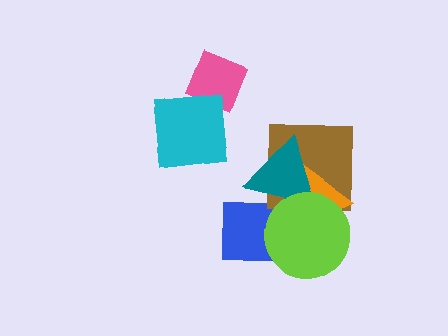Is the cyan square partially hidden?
No, no other shape covers it.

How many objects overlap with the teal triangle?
4 objects overlap with the teal triangle.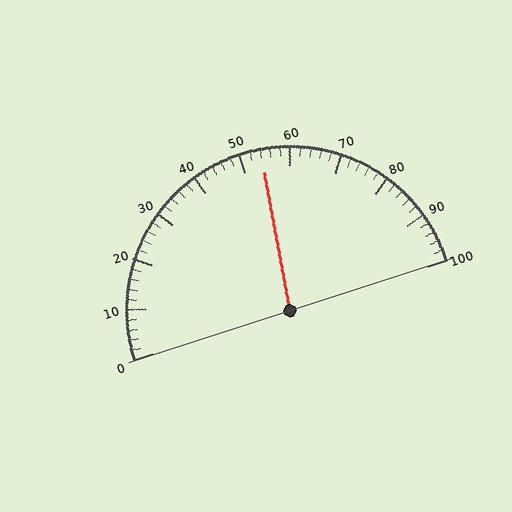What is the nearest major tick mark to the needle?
The nearest major tick mark is 50.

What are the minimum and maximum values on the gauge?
The gauge ranges from 0 to 100.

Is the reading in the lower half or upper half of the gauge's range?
The reading is in the upper half of the range (0 to 100).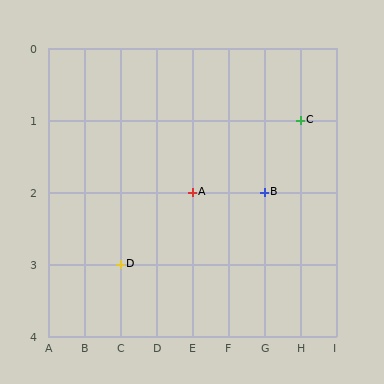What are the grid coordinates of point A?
Point A is at grid coordinates (E, 2).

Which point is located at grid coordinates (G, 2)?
Point B is at (G, 2).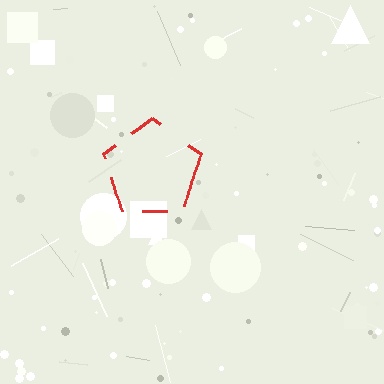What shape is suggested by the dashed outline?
The dashed outline suggests a pentagon.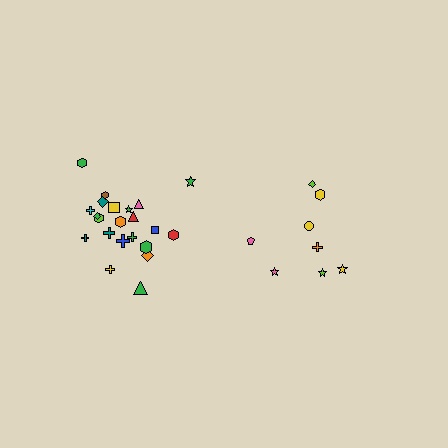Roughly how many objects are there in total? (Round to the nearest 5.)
Roughly 30 objects in total.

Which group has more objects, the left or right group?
The left group.